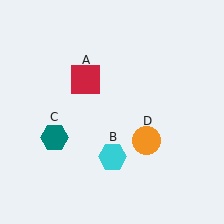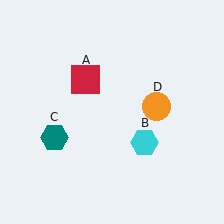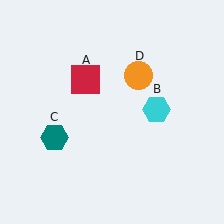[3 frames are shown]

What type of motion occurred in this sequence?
The cyan hexagon (object B), orange circle (object D) rotated counterclockwise around the center of the scene.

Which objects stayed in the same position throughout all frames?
Red square (object A) and teal hexagon (object C) remained stationary.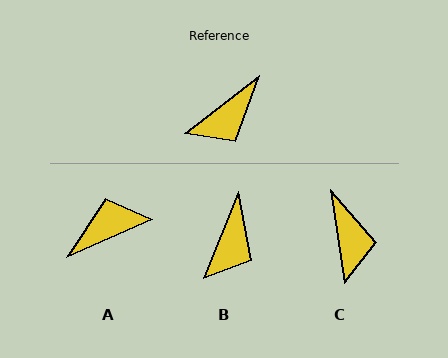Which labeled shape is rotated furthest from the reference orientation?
A, about 166 degrees away.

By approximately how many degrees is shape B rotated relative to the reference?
Approximately 30 degrees counter-clockwise.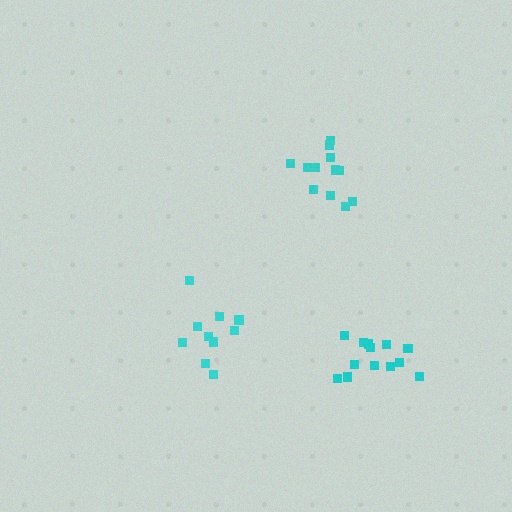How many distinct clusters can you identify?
There are 3 distinct clusters.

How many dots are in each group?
Group 1: 10 dots, Group 2: 12 dots, Group 3: 13 dots (35 total).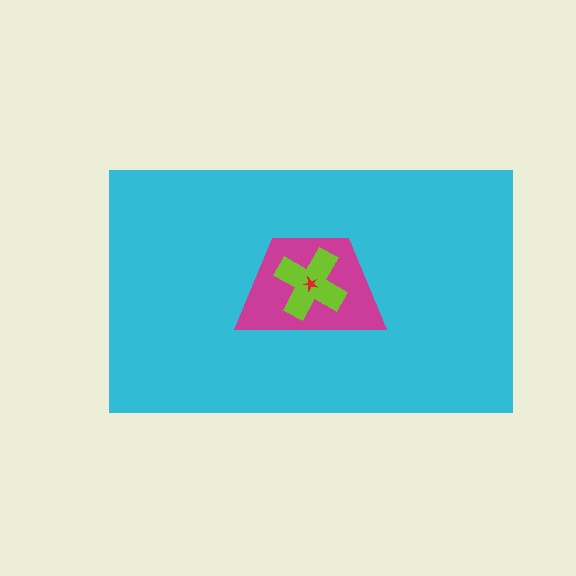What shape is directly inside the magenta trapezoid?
The lime cross.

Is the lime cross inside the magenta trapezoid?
Yes.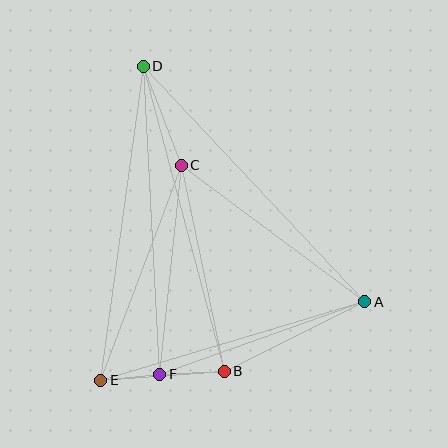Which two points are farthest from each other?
Points A and D are farthest from each other.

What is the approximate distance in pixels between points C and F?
The distance between C and F is approximately 210 pixels.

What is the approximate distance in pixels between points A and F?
The distance between A and F is approximately 217 pixels.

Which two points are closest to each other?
Points E and F are closest to each other.